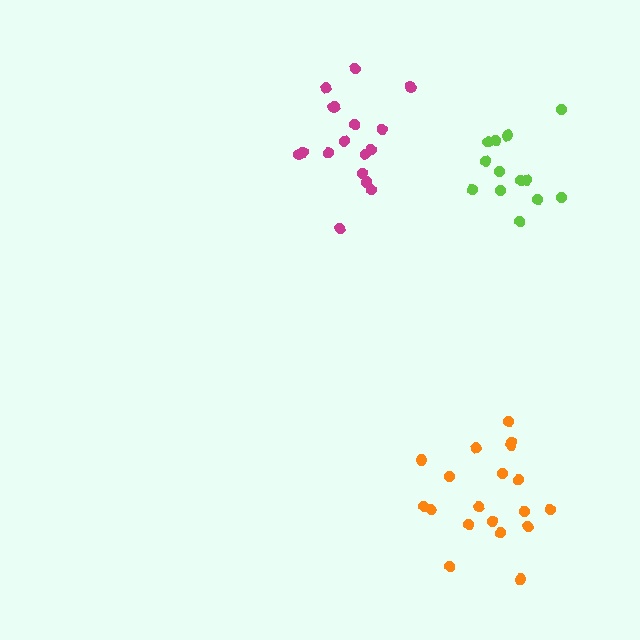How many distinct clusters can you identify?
There are 3 distinct clusters.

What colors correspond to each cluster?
The clusters are colored: orange, magenta, lime.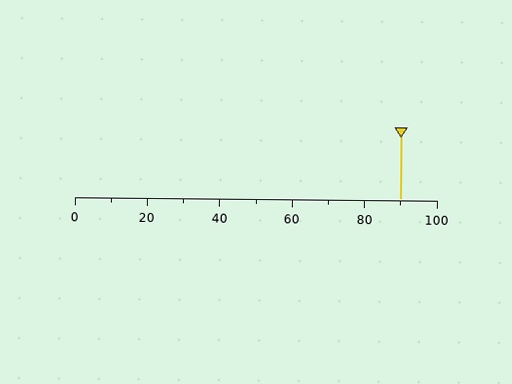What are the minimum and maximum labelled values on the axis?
The axis runs from 0 to 100.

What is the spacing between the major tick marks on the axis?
The major ticks are spaced 20 apart.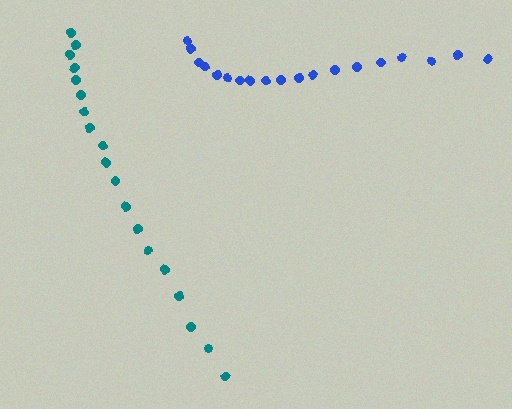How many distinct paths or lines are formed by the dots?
There are 2 distinct paths.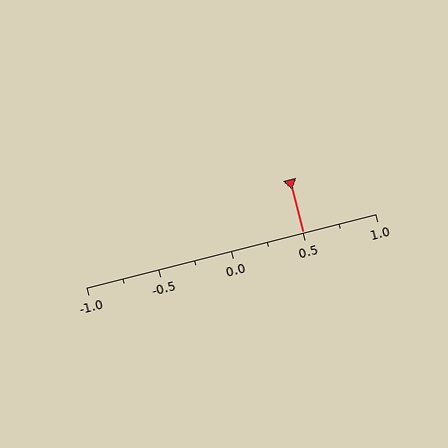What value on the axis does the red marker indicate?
The marker indicates approximately 0.5.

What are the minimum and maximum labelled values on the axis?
The axis runs from -1.0 to 1.0.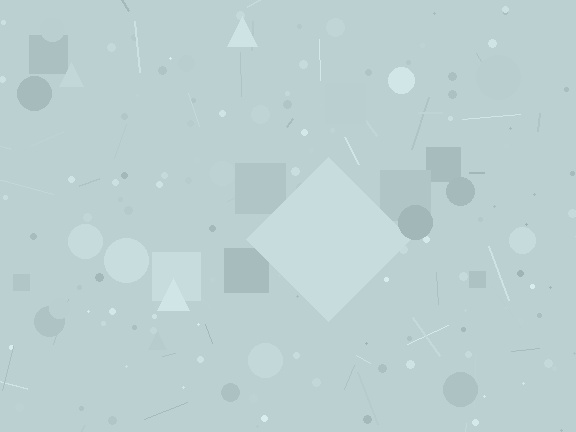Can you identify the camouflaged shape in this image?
The camouflaged shape is a diamond.